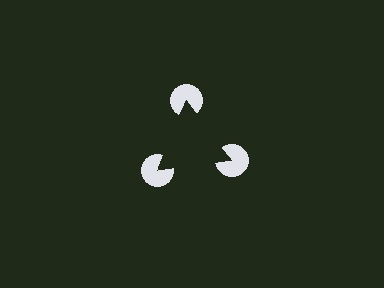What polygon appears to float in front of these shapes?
An illusory triangle — its edges are inferred from the aligned wedge cuts in the pac-man discs, not physically drawn.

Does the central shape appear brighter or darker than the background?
It typically appears slightly darker than the background, even though no actual brightness change is drawn.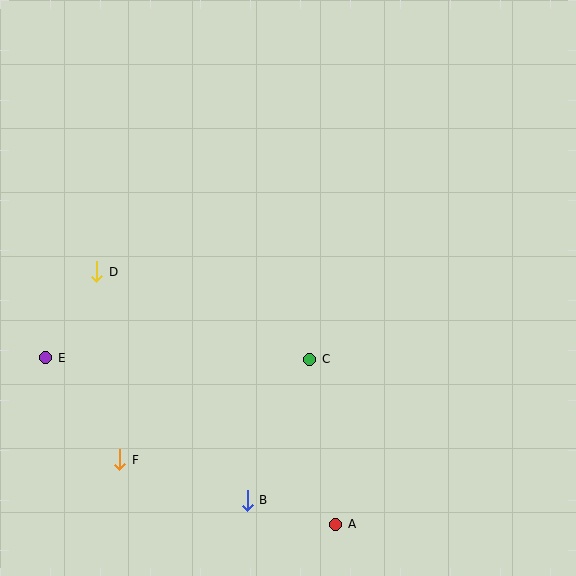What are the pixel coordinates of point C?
Point C is at (310, 359).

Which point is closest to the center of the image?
Point C at (310, 359) is closest to the center.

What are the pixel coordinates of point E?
Point E is at (46, 358).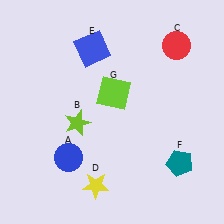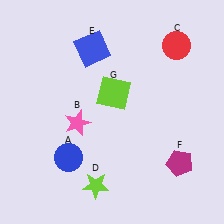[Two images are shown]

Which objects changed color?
B changed from lime to pink. D changed from yellow to lime. F changed from teal to magenta.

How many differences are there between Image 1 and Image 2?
There are 3 differences between the two images.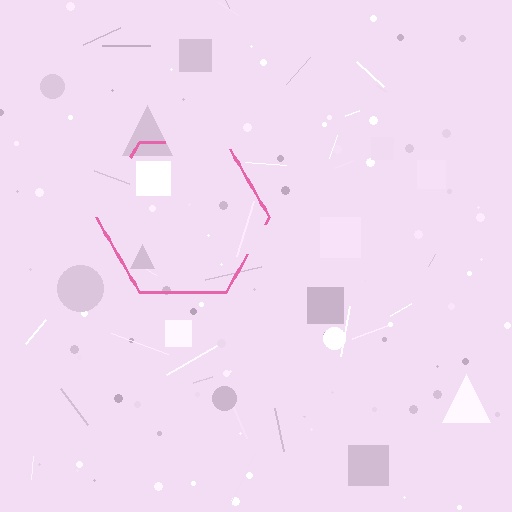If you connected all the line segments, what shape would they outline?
They would outline a hexagon.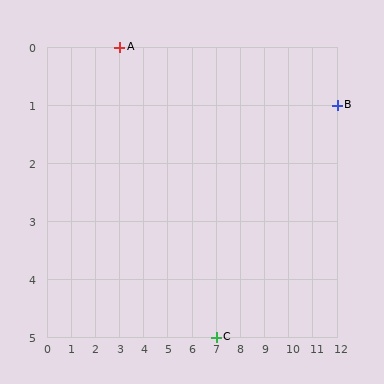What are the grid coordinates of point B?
Point B is at grid coordinates (12, 1).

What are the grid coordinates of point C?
Point C is at grid coordinates (7, 5).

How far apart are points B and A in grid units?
Points B and A are 9 columns and 1 row apart (about 9.1 grid units diagonally).